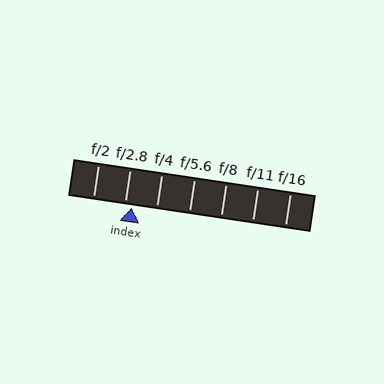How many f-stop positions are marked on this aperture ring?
There are 7 f-stop positions marked.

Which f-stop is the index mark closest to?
The index mark is closest to f/2.8.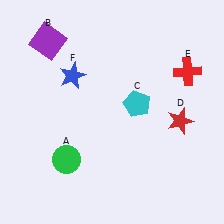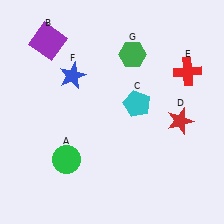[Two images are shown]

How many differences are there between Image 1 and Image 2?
There is 1 difference between the two images.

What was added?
A green hexagon (G) was added in Image 2.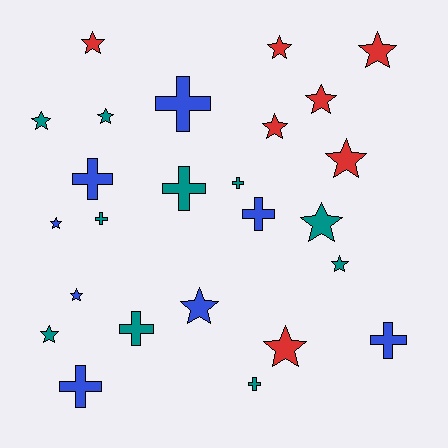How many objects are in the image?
There are 25 objects.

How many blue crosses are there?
There are 5 blue crosses.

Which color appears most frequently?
Teal, with 10 objects.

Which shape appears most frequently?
Star, with 15 objects.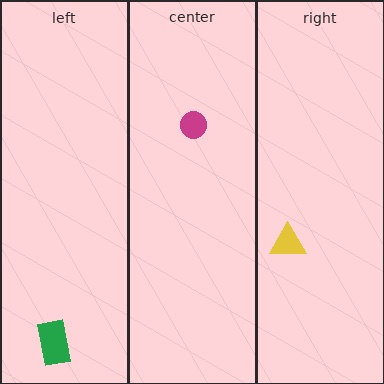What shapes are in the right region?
The yellow triangle.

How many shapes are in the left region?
1.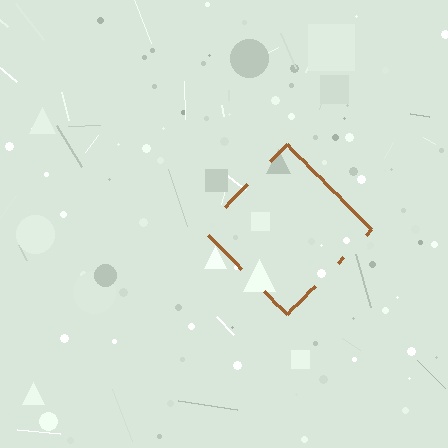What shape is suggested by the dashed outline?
The dashed outline suggests a diamond.